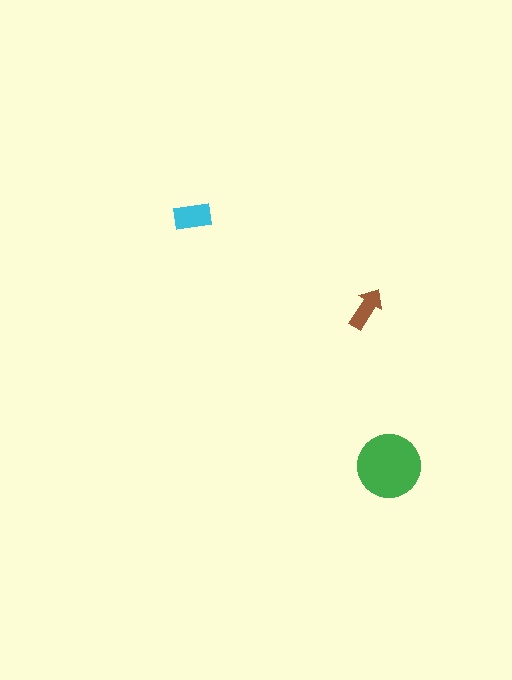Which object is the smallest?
The brown arrow.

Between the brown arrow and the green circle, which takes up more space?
The green circle.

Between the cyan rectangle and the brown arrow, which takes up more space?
The cyan rectangle.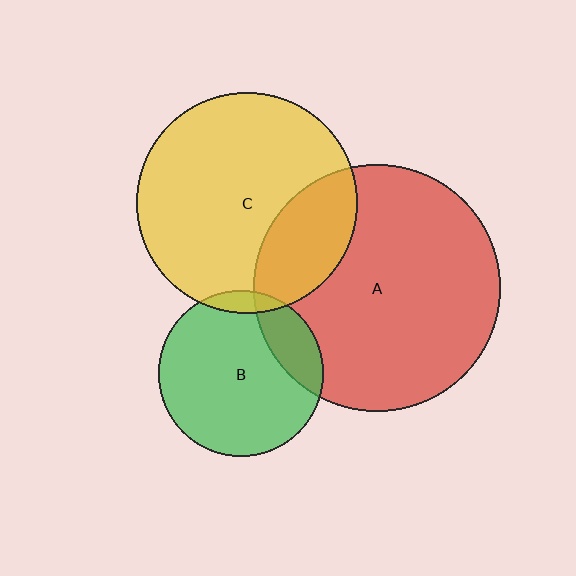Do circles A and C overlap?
Yes.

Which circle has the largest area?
Circle A (red).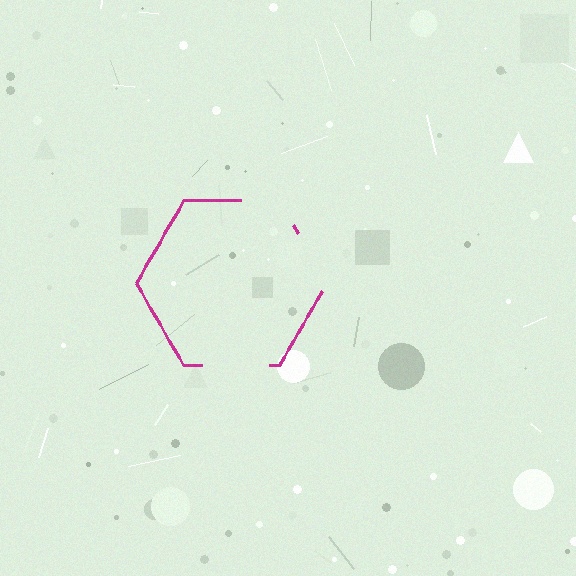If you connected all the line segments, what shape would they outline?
They would outline a hexagon.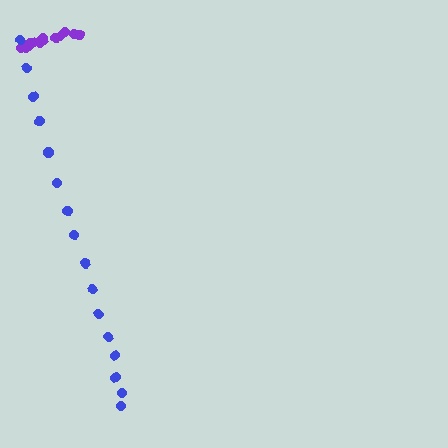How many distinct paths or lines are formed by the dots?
There are 2 distinct paths.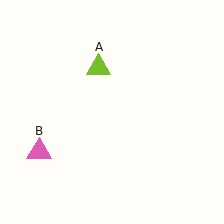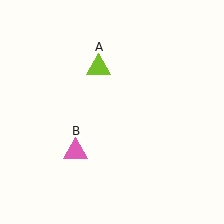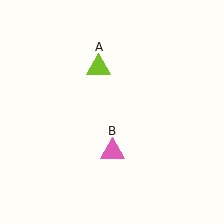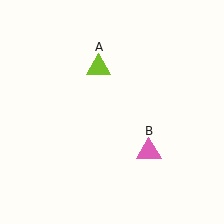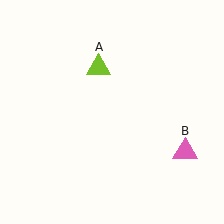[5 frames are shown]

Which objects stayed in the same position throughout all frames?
Lime triangle (object A) remained stationary.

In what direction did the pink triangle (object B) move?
The pink triangle (object B) moved right.